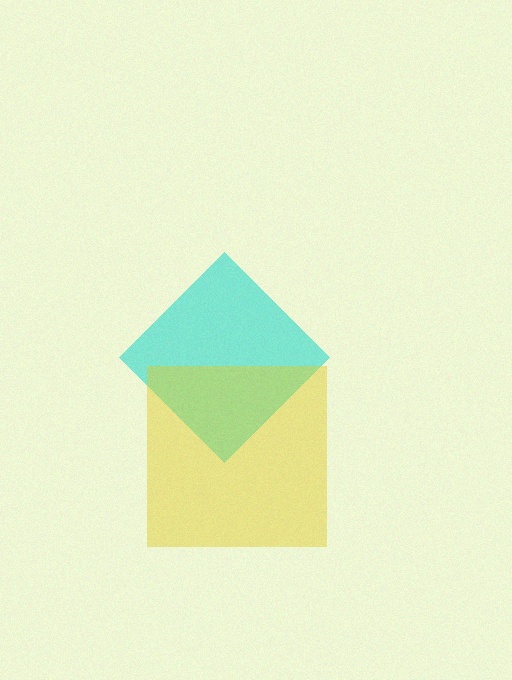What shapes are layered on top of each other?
The layered shapes are: a cyan diamond, a yellow square.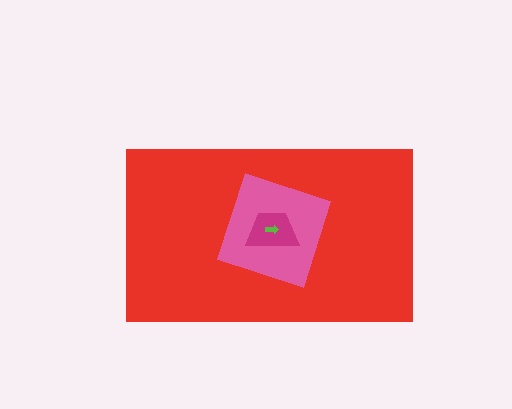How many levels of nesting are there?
4.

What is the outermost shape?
The red rectangle.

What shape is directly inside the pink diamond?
The magenta trapezoid.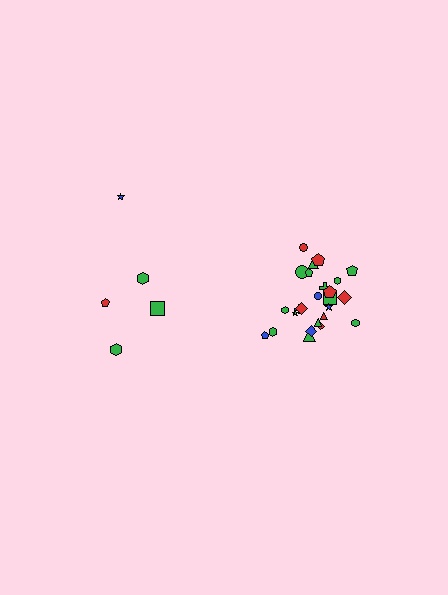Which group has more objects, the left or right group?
The right group.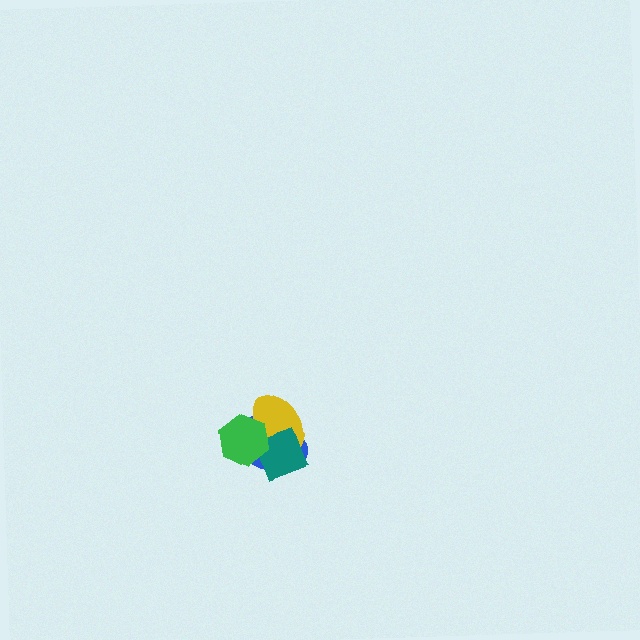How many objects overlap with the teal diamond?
3 objects overlap with the teal diamond.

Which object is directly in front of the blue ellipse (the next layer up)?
The yellow ellipse is directly in front of the blue ellipse.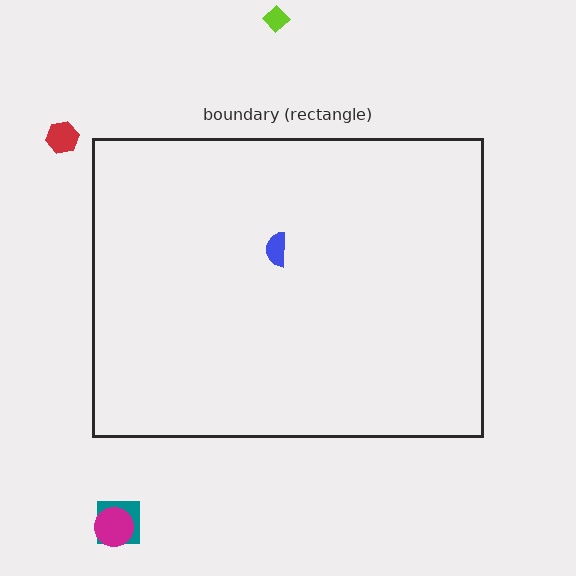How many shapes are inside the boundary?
1 inside, 4 outside.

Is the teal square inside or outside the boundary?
Outside.